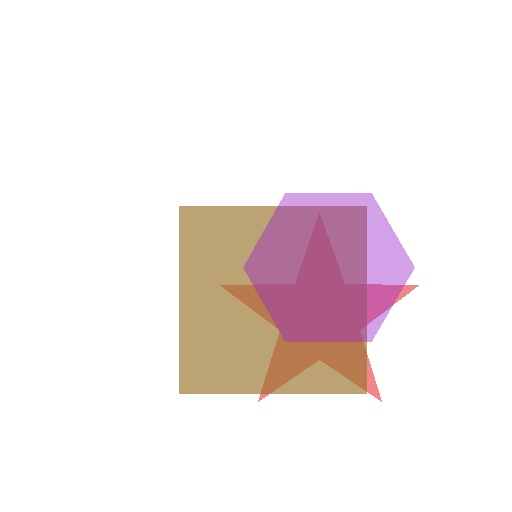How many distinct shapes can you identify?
There are 3 distinct shapes: a red star, a brown square, a purple hexagon.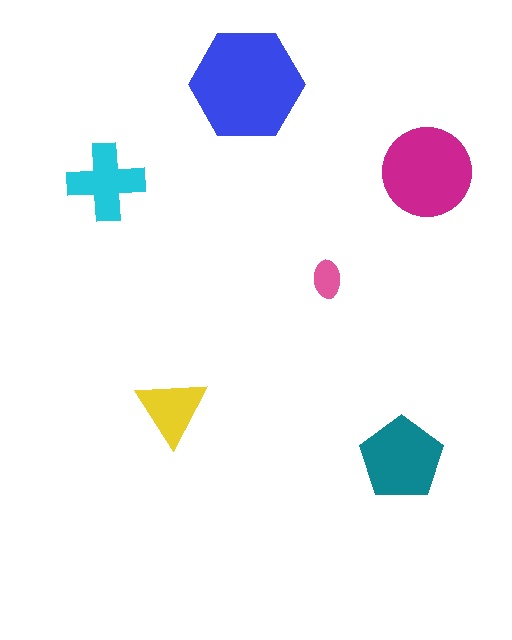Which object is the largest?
The blue hexagon.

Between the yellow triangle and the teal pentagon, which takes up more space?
The teal pentagon.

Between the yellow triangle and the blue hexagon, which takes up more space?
The blue hexagon.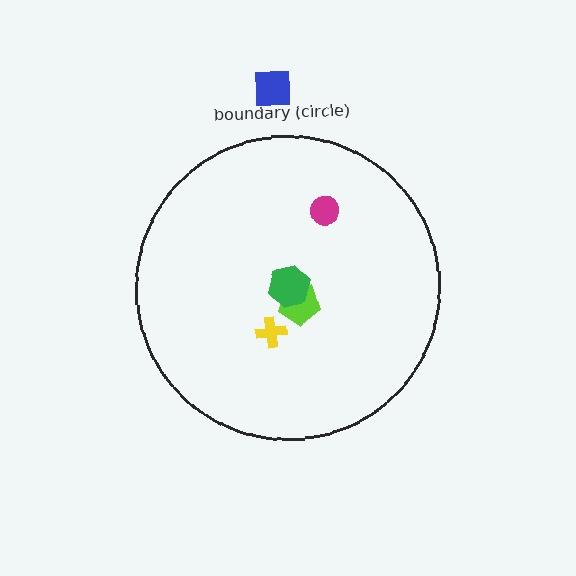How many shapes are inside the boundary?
4 inside, 1 outside.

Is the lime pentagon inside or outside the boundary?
Inside.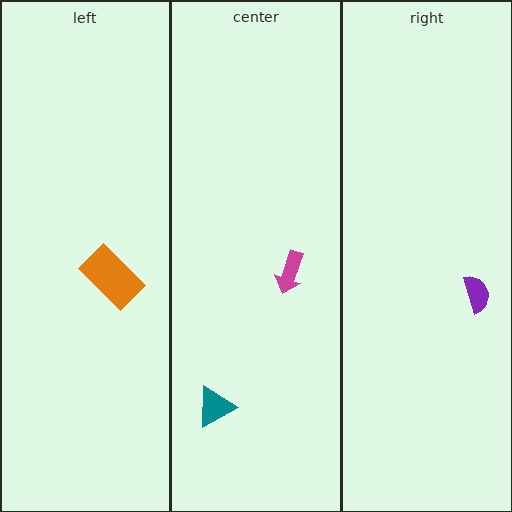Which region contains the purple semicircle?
The right region.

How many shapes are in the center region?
2.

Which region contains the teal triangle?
The center region.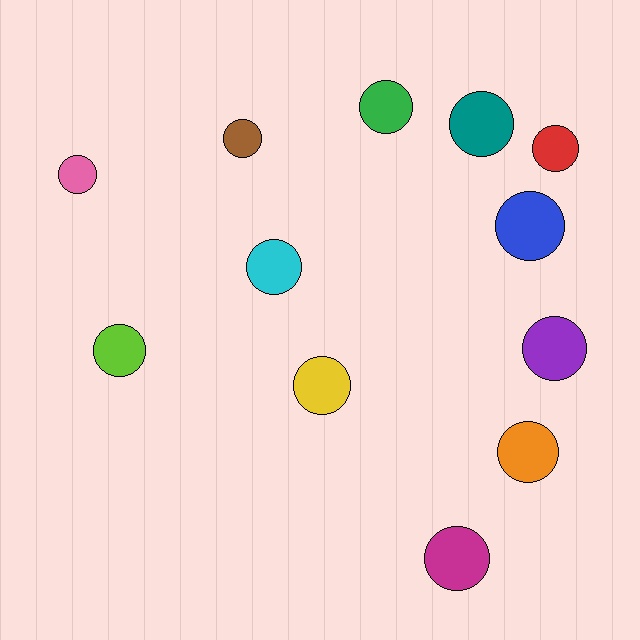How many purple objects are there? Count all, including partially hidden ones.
There is 1 purple object.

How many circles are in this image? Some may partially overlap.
There are 12 circles.